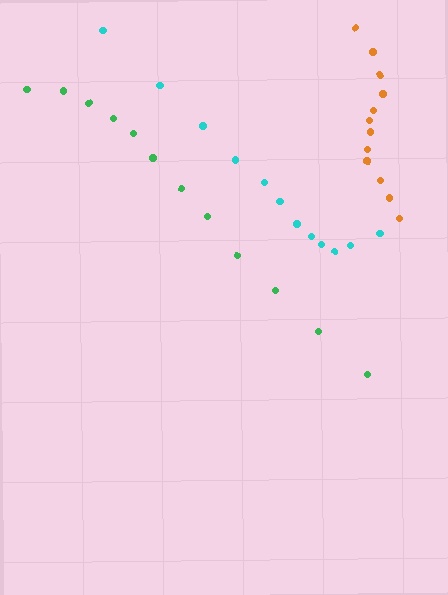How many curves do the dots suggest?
There are 3 distinct paths.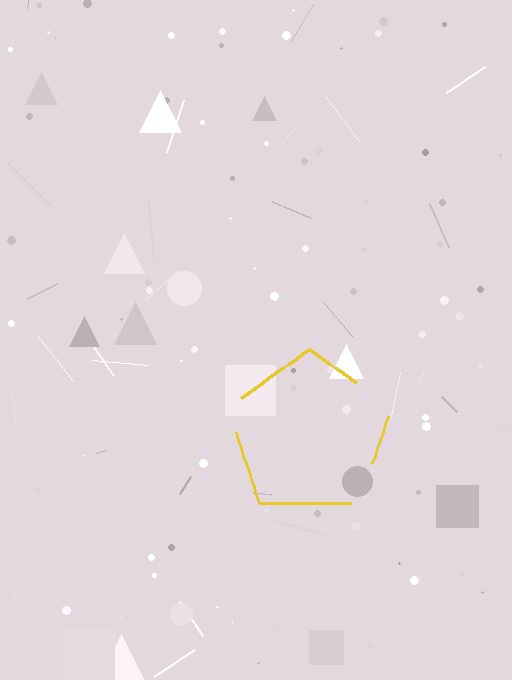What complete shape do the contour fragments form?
The contour fragments form a pentagon.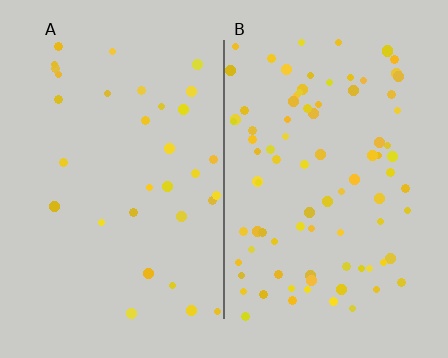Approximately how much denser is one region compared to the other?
Approximately 2.8× — region B over region A.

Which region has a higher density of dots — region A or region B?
B (the right).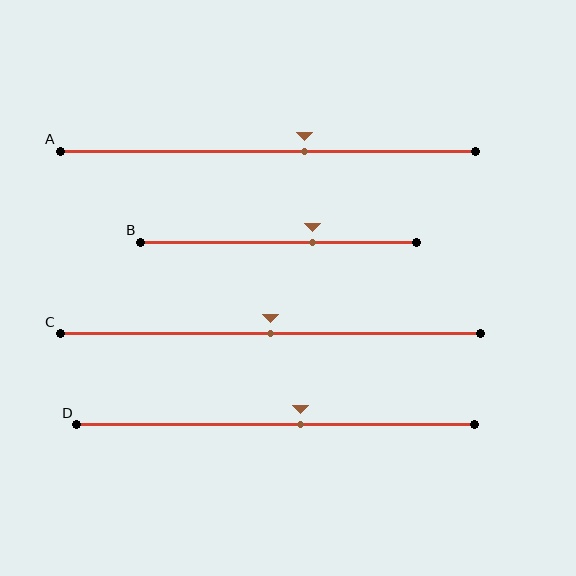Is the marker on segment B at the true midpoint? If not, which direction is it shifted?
No, the marker on segment B is shifted to the right by about 13% of the segment length.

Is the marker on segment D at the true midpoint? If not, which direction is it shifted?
No, the marker on segment D is shifted to the right by about 6% of the segment length.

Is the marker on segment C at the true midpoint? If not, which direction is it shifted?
Yes, the marker on segment C is at the true midpoint.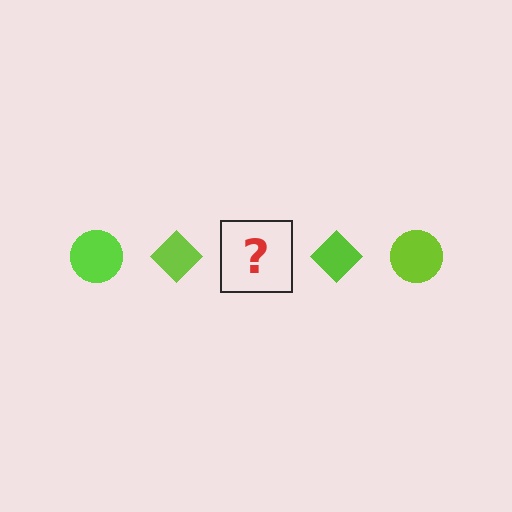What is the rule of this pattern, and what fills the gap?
The rule is that the pattern cycles through circle, diamond shapes in lime. The gap should be filled with a lime circle.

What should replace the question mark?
The question mark should be replaced with a lime circle.